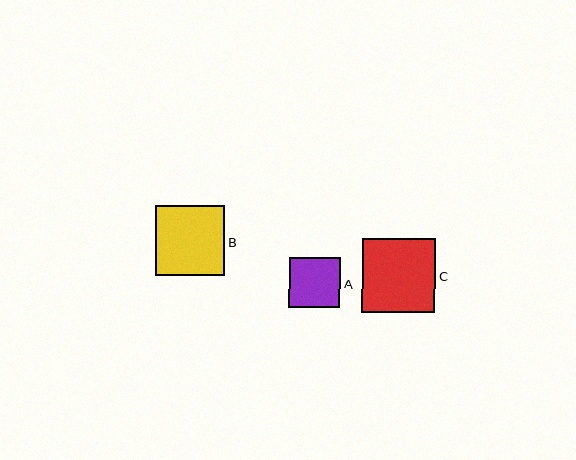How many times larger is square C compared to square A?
Square C is approximately 1.4 times the size of square A.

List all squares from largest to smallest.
From largest to smallest: C, B, A.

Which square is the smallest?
Square A is the smallest with a size of approximately 51 pixels.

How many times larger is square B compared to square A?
Square B is approximately 1.4 times the size of square A.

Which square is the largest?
Square C is the largest with a size of approximately 73 pixels.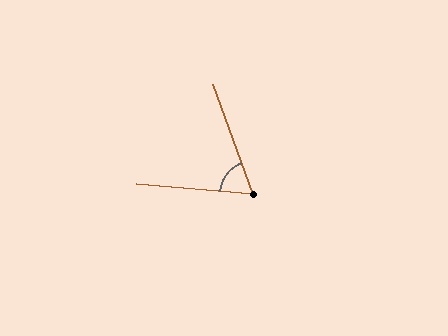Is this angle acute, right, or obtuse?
It is acute.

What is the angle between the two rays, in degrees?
Approximately 65 degrees.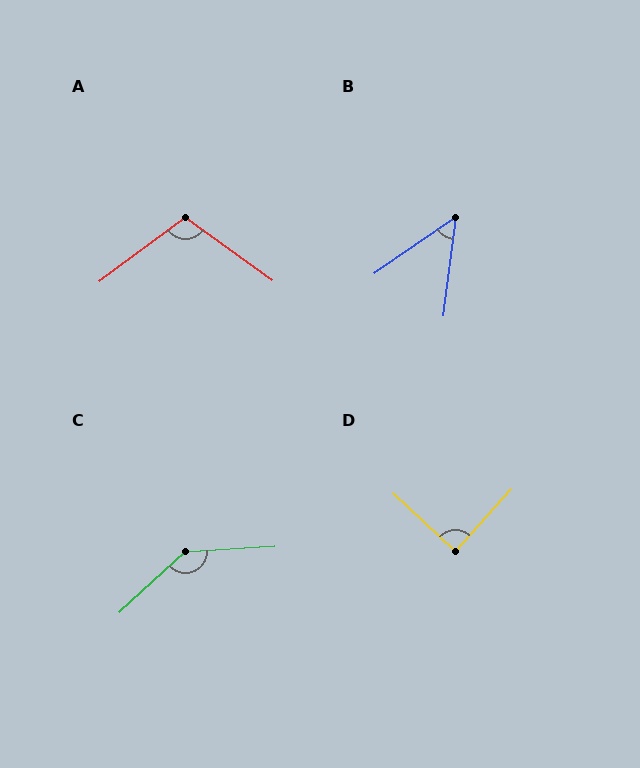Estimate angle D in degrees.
Approximately 89 degrees.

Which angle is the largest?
C, at approximately 141 degrees.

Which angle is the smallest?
B, at approximately 48 degrees.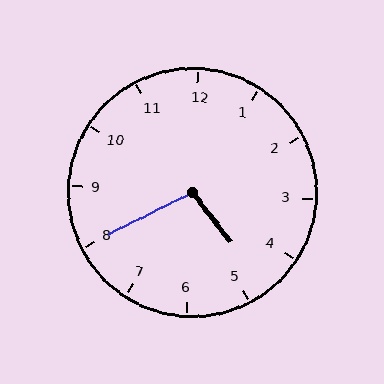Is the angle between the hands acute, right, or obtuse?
It is obtuse.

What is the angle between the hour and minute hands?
Approximately 100 degrees.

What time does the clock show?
4:40.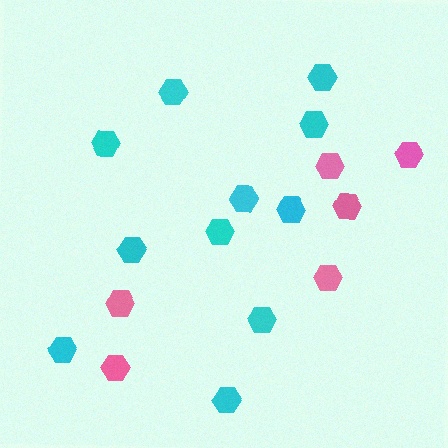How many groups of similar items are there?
There are 2 groups: one group of cyan hexagons (11) and one group of pink hexagons (6).